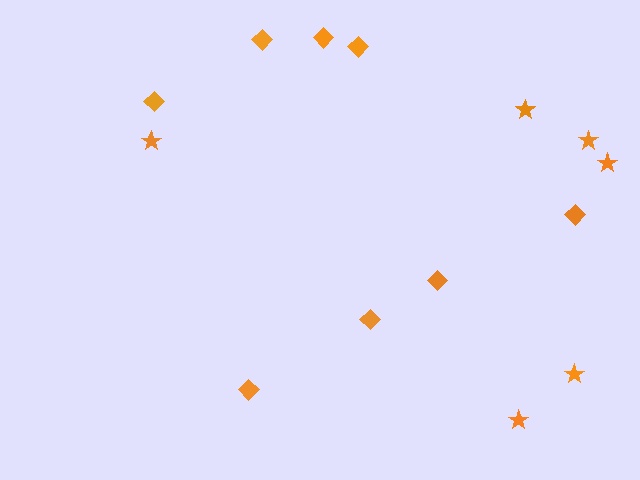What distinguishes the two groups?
There are 2 groups: one group of stars (6) and one group of diamonds (8).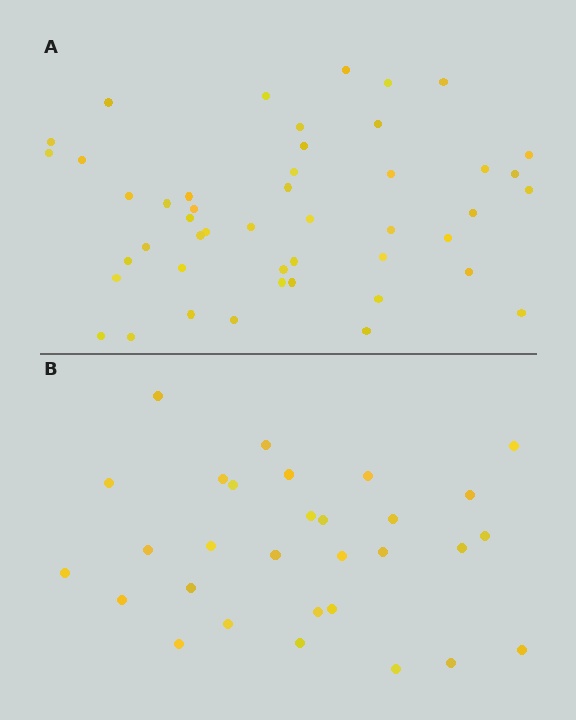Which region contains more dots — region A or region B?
Region A (the top region) has more dots.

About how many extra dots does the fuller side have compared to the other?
Region A has approximately 15 more dots than region B.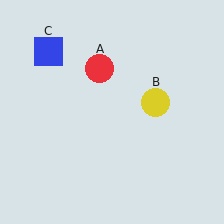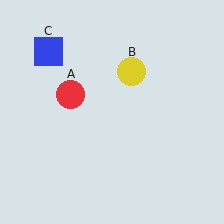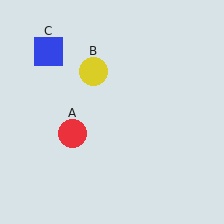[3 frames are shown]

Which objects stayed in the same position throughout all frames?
Blue square (object C) remained stationary.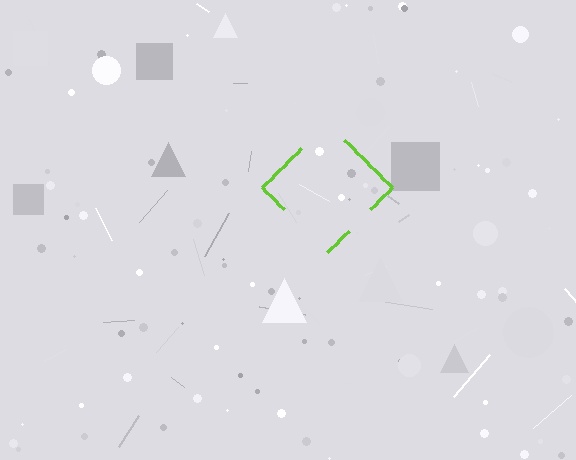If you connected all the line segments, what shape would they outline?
They would outline a diamond.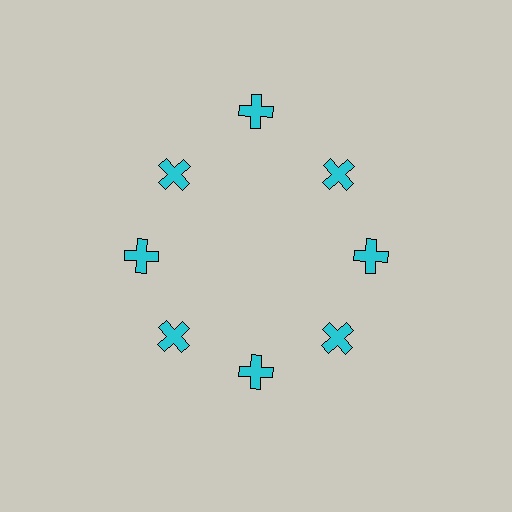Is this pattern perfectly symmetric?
No. The 8 cyan crosses are arranged in a ring, but one element near the 12 o'clock position is pushed outward from the center, breaking the 8-fold rotational symmetry.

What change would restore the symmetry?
The symmetry would be restored by moving it inward, back onto the ring so that all 8 crosses sit at equal angles and equal distance from the center.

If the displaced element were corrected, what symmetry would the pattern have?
It would have 8-fold rotational symmetry — the pattern would map onto itself every 45 degrees.